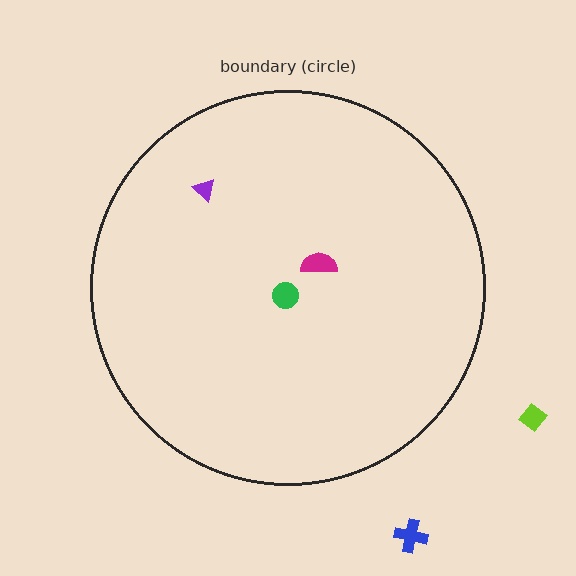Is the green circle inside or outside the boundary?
Inside.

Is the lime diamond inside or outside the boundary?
Outside.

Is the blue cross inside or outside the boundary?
Outside.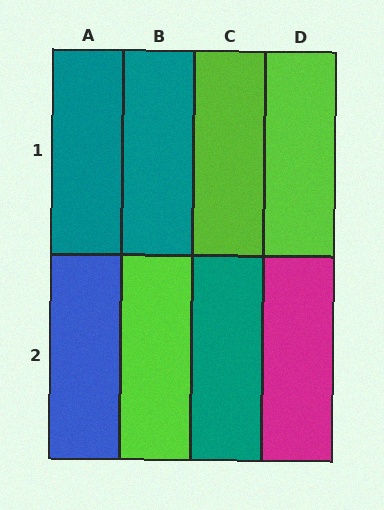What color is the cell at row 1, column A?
Teal.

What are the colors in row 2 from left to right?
Blue, lime, teal, magenta.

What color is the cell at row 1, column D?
Lime.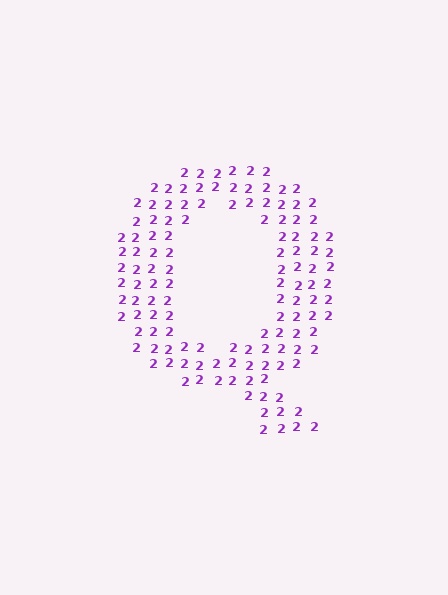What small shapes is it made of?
It is made of small digit 2's.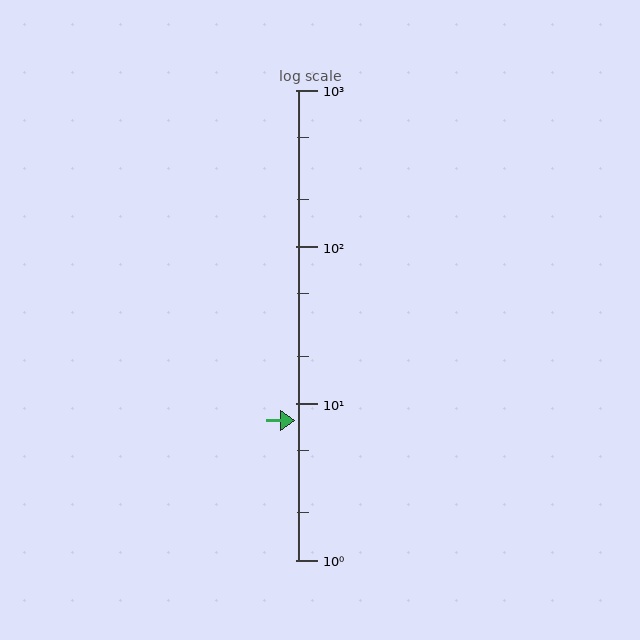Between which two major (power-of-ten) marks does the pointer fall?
The pointer is between 1 and 10.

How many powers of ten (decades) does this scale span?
The scale spans 3 decades, from 1 to 1000.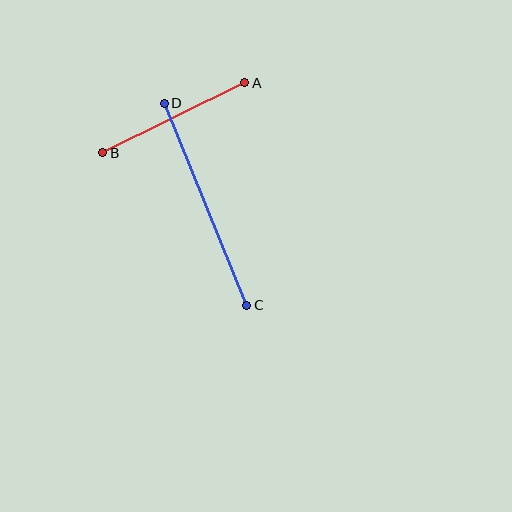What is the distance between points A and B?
The distance is approximately 159 pixels.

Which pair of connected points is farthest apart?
Points C and D are farthest apart.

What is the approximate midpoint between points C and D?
The midpoint is at approximately (205, 204) pixels.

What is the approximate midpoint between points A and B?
The midpoint is at approximately (174, 118) pixels.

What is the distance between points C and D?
The distance is approximately 219 pixels.